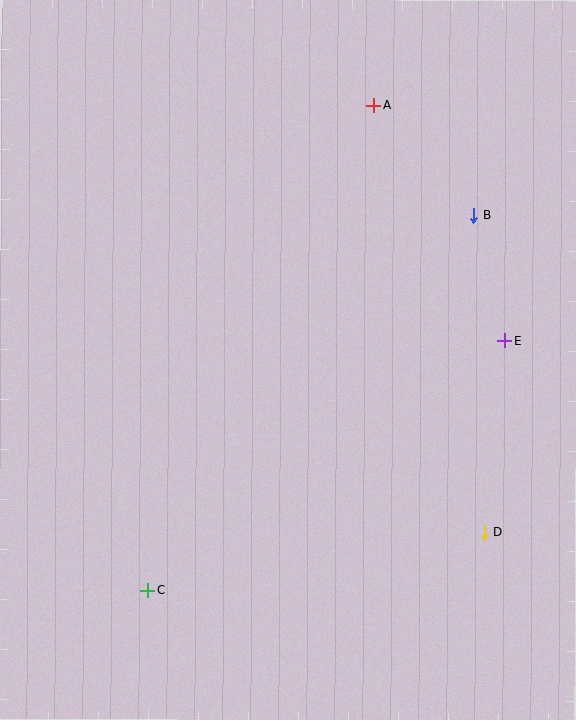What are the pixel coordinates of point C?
Point C is at (148, 591).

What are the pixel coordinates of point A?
Point A is at (374, 106).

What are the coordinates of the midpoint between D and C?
The midpoint between D and C is at (316, 561).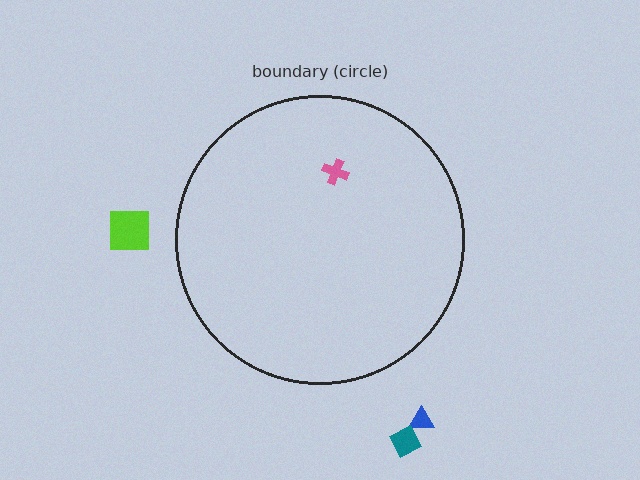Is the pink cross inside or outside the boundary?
Inside.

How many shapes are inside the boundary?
1 inside, 3 outside.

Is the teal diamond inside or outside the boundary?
Outside.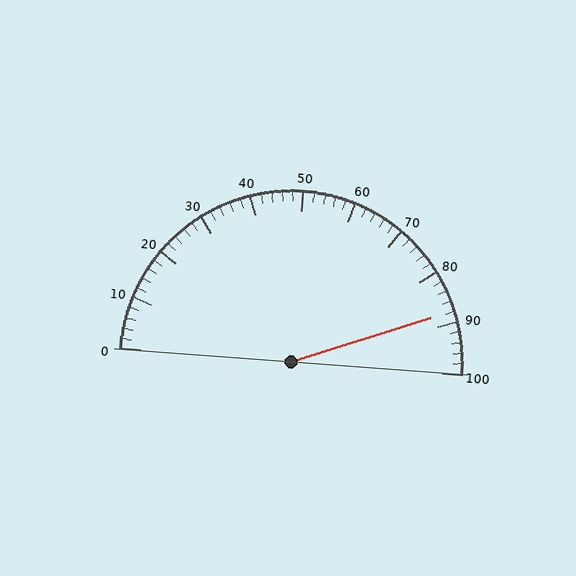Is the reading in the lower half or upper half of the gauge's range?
The reading is in the upper half of the range (0 to 100).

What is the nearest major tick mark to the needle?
The nearest major tick mark is 90.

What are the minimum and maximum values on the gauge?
The gauge ranges from 0 to 100.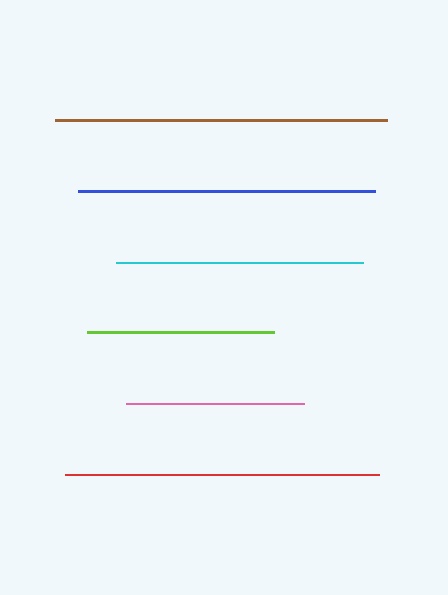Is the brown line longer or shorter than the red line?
The brown line is longer than the red line.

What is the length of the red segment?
The red segment is approximately 315 pixels long.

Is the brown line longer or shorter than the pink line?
The brown line is longer than the pink line.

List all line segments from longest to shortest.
From longest to shortest: brown, red, blue, cyan, lime, pink.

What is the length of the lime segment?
The lime segment is approximately 187 pixels long.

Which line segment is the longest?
The brown line is the longest at approximately 332 pixels.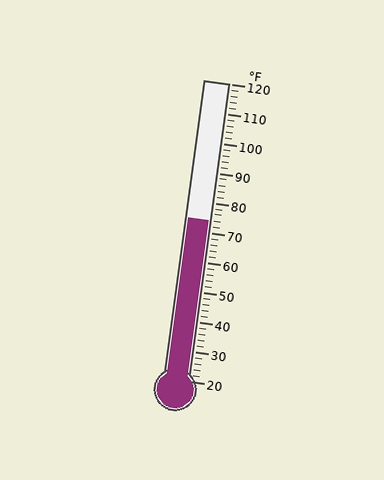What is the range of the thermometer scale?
The thermometer scale ranges from 20°F to 120°F.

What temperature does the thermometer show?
The thermometer shows approximately 74°F.